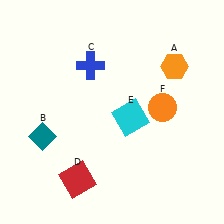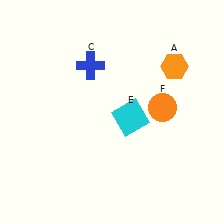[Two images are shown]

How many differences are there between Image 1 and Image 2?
There are 2 differences between the two images.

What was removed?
The teal diamond (B), the red square (D) were removed in Image 2.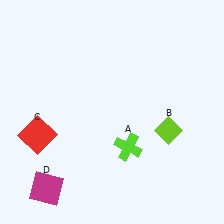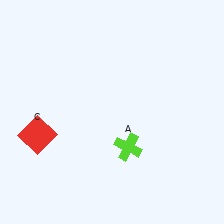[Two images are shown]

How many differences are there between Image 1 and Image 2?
There are 2 differences between the two images.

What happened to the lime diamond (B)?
The lime diamond (B) was removed in Image 2. It was in the bottom-right area of Image 1.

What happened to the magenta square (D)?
The magenta square (D) was removed in Image 2. It was in the bottom-left area of Image 1.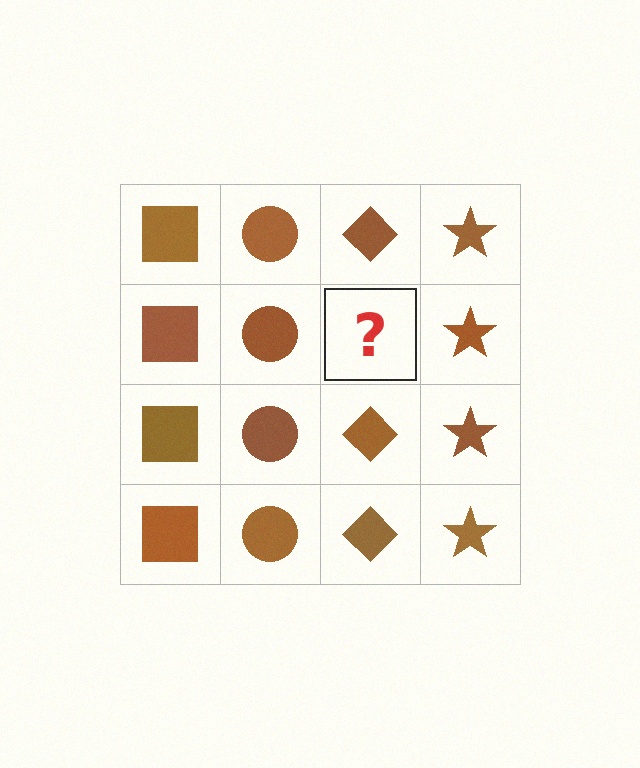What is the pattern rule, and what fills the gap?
The rule is that each column has a consistent shape. The gap should be filled with a brown diamond.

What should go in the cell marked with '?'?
The missing cell should contain a brown diamond.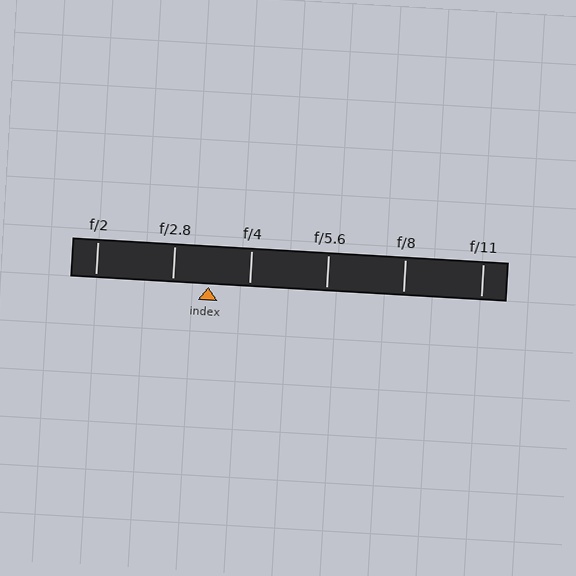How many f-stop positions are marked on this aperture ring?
There are 6 f-stop positions marked.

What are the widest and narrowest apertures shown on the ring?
The widest aperture shown is f/2 and the narrowest is f/11.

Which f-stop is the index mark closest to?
The index mark is closest to f/2.8.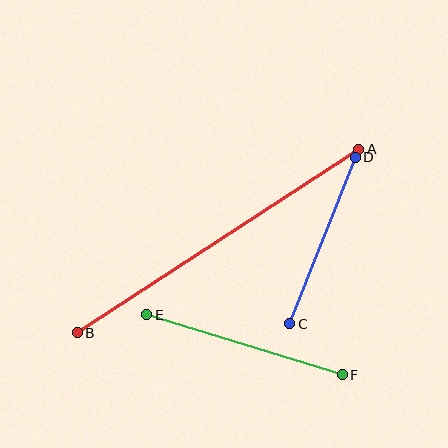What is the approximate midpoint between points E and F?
The midpoint is at approximately (245, 345) pixels.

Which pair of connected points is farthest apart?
Points A and B are farthest apart.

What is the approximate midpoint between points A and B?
The midpoint is at approximately (218, 241) pixels.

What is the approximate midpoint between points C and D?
The midpoint is at approximately (323, 241) pixels.